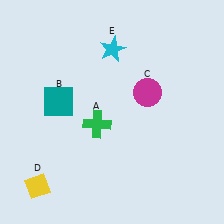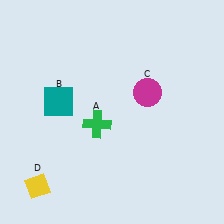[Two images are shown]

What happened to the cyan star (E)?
The cyan star (E) was removed in Image 2. It was in the top-right area of Image 1.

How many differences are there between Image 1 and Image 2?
There is 1 difference between the two images.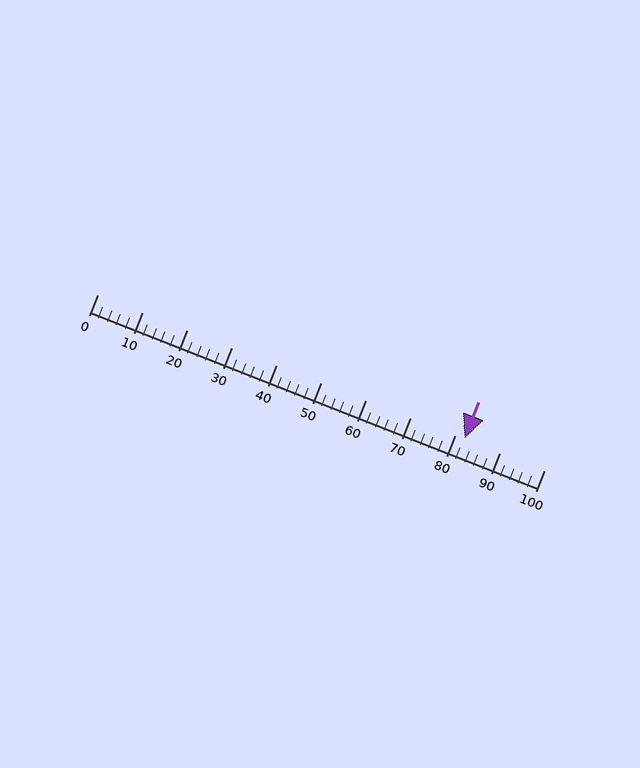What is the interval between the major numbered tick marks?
The major tick marks are spaced 10 units apart.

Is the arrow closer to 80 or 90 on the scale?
The arrow is closer to 80.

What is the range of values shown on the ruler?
The ruler shows values from 0 to 100.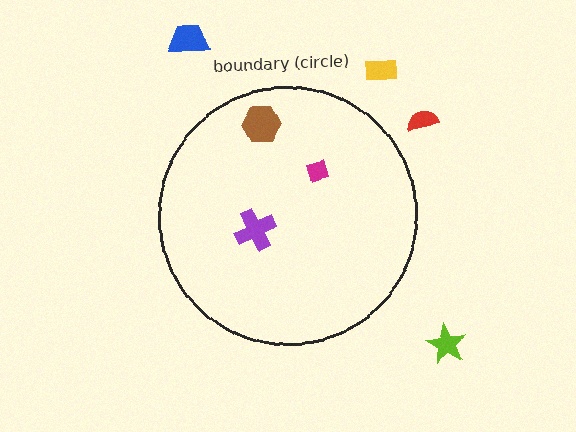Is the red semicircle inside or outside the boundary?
Outside.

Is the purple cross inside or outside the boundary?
Inside.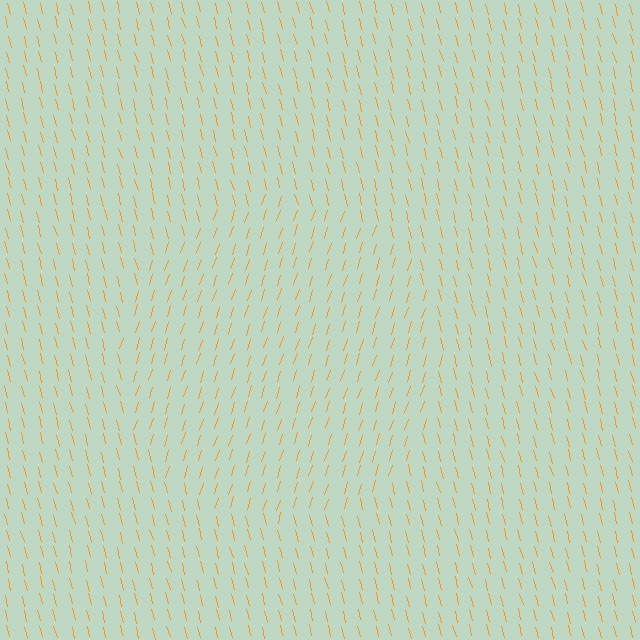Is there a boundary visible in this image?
Yes, there is a texture boundary formed by a change in line orientation.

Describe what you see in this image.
The image is filled with small orange line segments. A circle region in the image has lines oriented differently from the surrounding lines, creating a visible texture boundary.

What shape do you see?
I see a circle.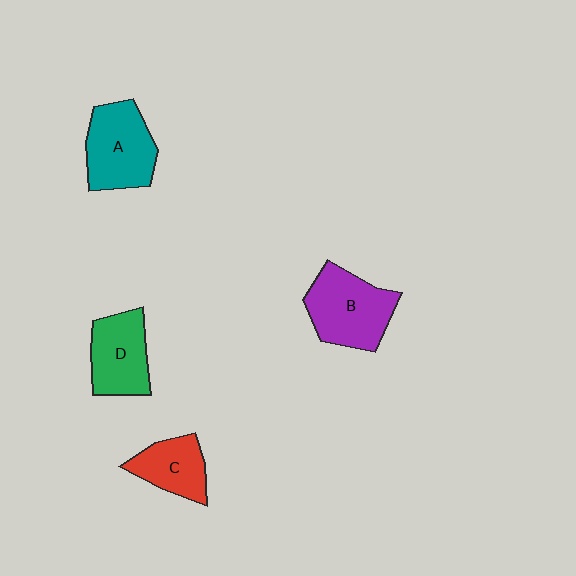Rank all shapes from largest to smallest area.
From largest to smallest: B (purple), A (teal), D (green), C (red).